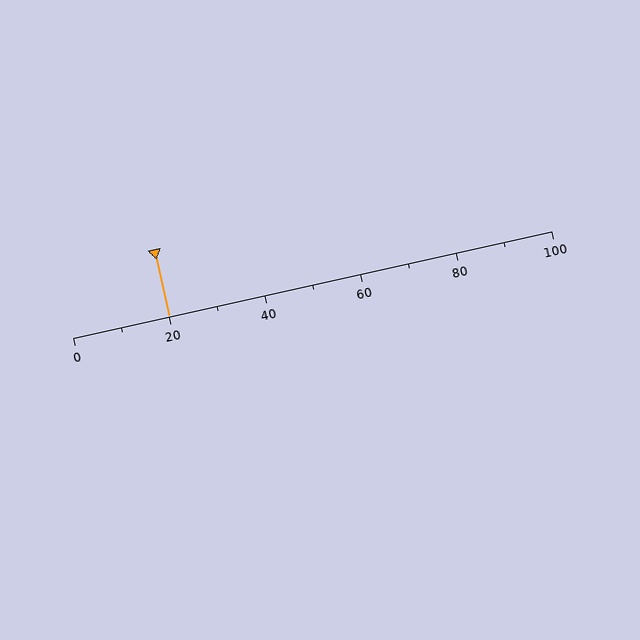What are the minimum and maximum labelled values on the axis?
The axis runs from 0 to 100.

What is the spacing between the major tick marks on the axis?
The major ticks are spaced 20 apart.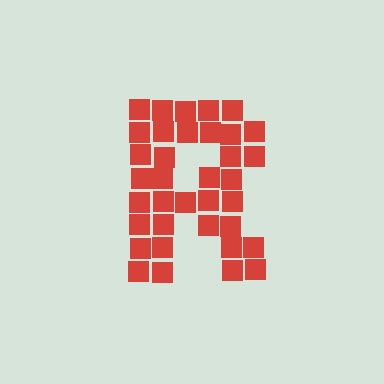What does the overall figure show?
The overall figure shows the letter R.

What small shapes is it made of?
It is made of small squares.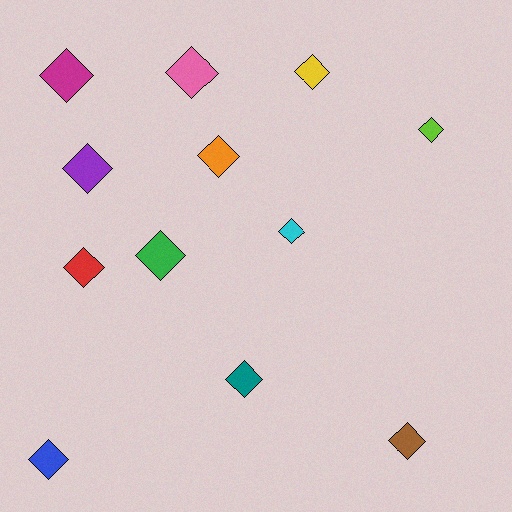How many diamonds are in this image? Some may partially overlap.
There are 12 diamonds.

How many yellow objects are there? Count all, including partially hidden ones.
There is 1 yellow object.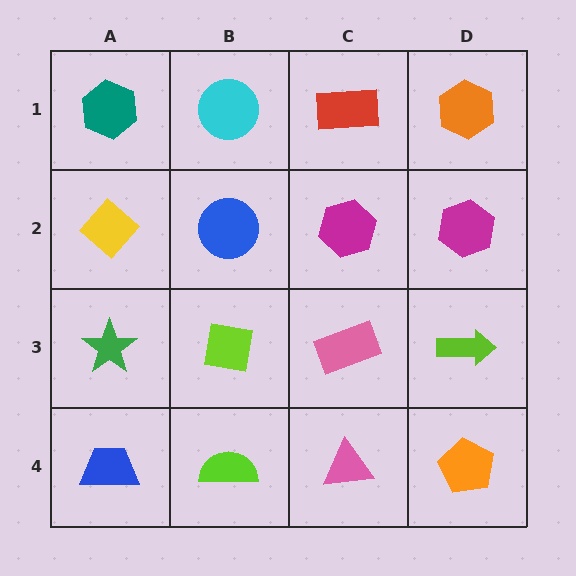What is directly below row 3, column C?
A pink triangle.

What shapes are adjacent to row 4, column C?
A pink rectangle (row 3, column C), a lime semicircle (row 4, column B), an orange pentagon (row 4, column D).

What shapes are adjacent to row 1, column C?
A magenta hexagon (row 2, column C), a cyan circle (row 1, column B), an orange hexagon (row 1, column D).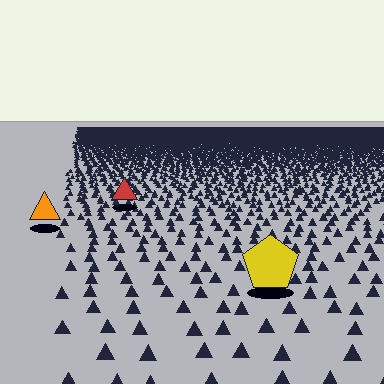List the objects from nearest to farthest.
From nearest to farthest: the yellow pentagon, the orange triangle, the red triangle.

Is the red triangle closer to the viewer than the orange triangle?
No. The orange triangle is closer — you can tell from the texture gradient: the ground texture is coarser near it.